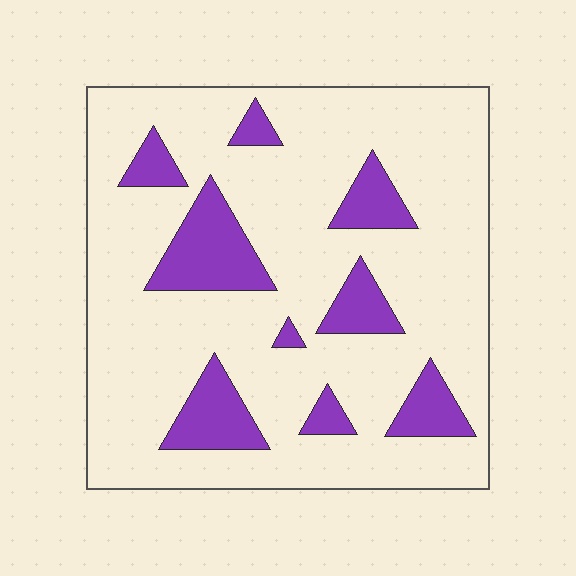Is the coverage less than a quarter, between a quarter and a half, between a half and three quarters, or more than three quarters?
Less than a quarter.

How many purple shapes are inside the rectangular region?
9.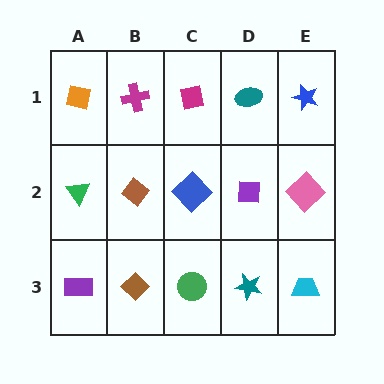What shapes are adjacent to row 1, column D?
A purple square (row 2, column D), a magenta square (row 1, column C), a blue star (row 1, column E).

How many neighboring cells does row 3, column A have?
2.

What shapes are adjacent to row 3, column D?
A purple square (row 2, column D), a green circle (row 3, column C), a cyan trapezoid (row 3, column E).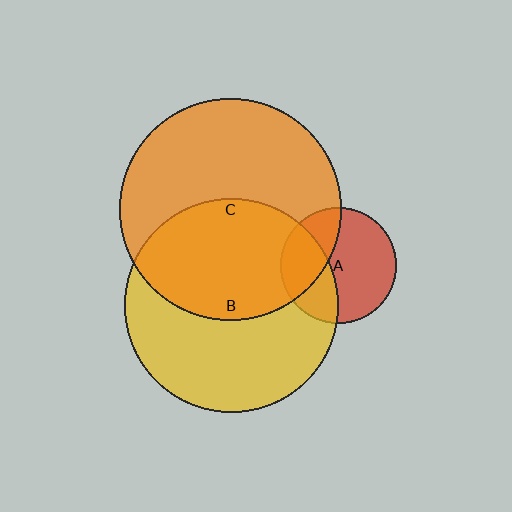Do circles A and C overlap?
Yes.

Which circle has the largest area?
Circle C (orange).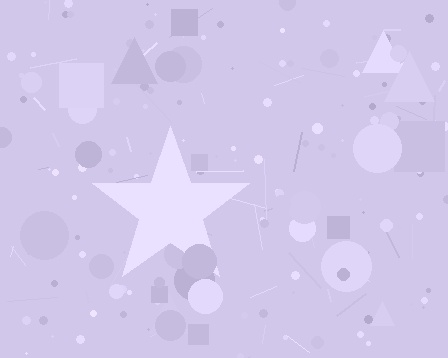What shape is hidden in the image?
A star is hidden in the image.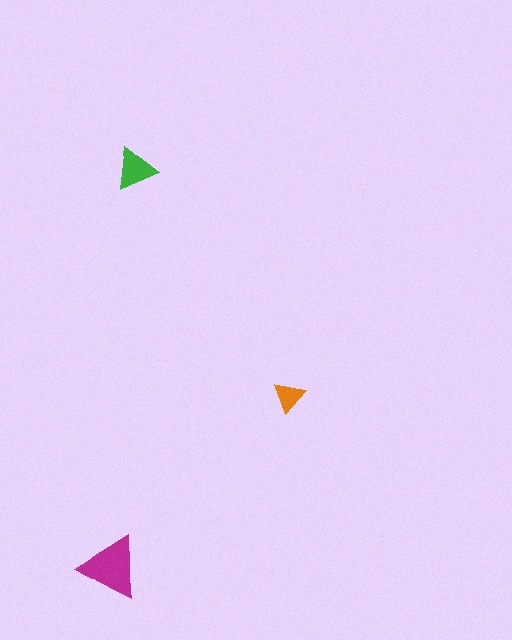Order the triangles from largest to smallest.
the magenta one, the green one, the orange one.